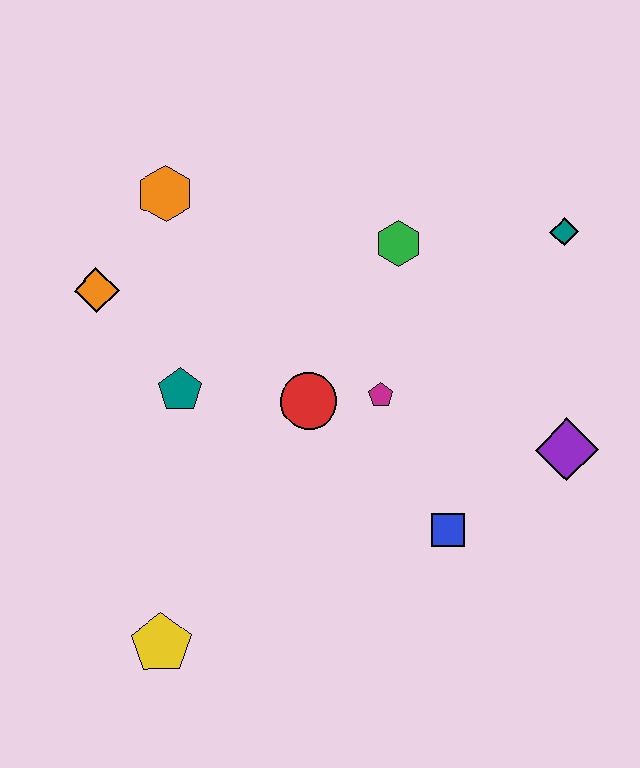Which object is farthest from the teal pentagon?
The teal diamond is farthest from the teal pentagon.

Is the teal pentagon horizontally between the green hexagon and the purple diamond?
No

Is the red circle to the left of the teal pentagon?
No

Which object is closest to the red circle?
The magenta pentagon is closest to the red circle.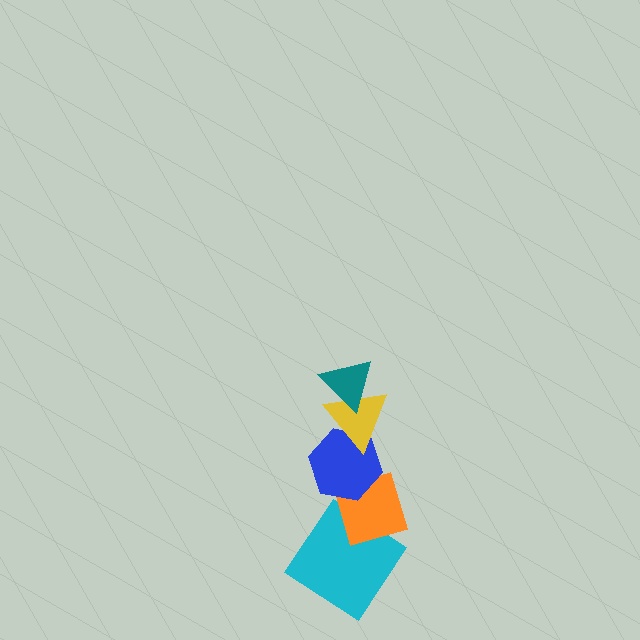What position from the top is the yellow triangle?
The yellow triangle is 2nd from the top.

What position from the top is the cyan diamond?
The cyan diamond is 5th from the top.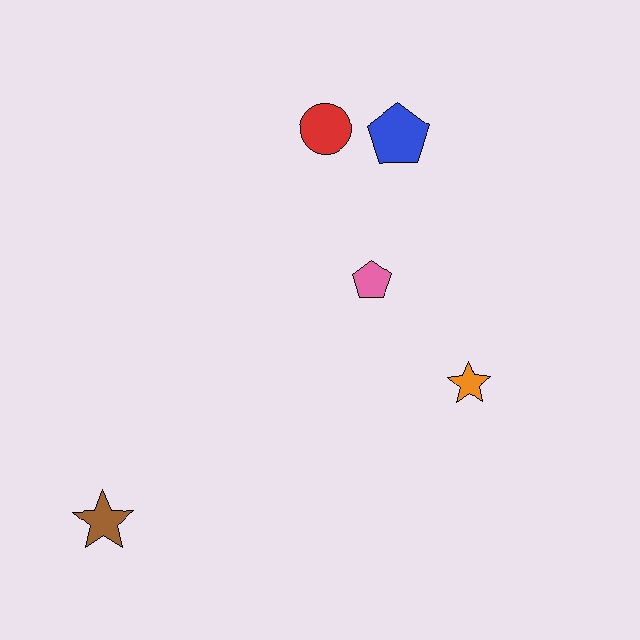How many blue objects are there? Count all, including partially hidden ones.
There is 1 blue object.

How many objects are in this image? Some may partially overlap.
There are 5 objects.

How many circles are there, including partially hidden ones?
There is 1 circle.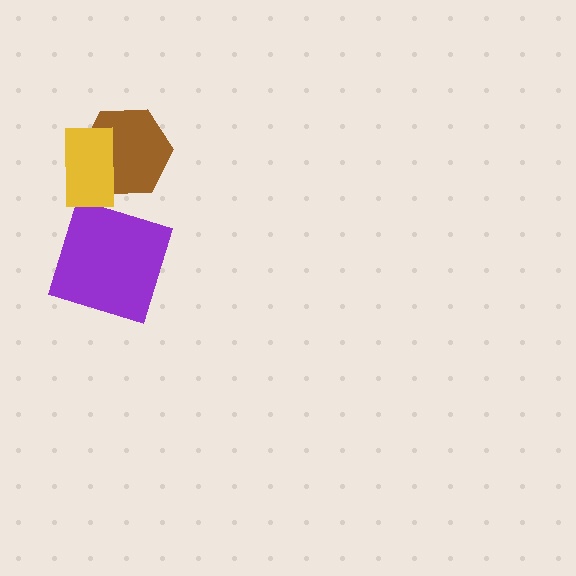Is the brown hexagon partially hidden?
Yes, it is partially covered by another shape.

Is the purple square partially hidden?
No, no other shape covers it.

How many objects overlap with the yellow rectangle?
1 object overlaps with the yellow rectangle.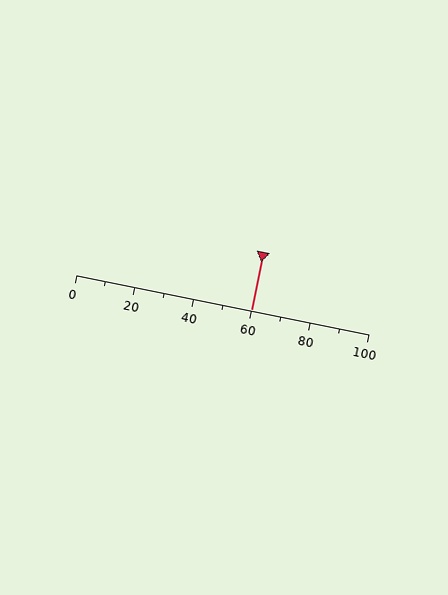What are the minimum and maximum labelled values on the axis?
The axis runs from 0 to 100.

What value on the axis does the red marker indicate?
The marker indicates approximately 60.